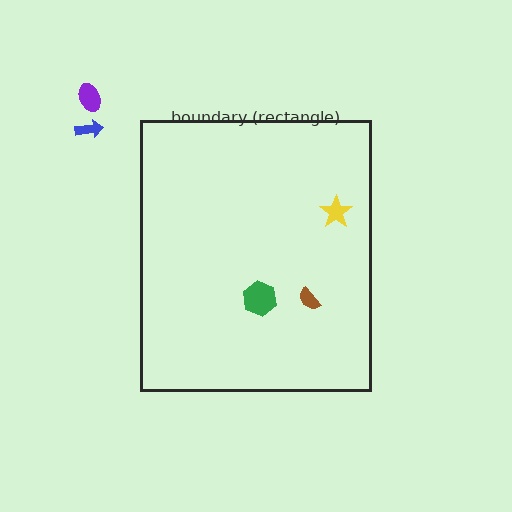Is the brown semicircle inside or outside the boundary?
Inside.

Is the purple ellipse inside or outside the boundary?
Outside.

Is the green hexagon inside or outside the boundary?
Inside.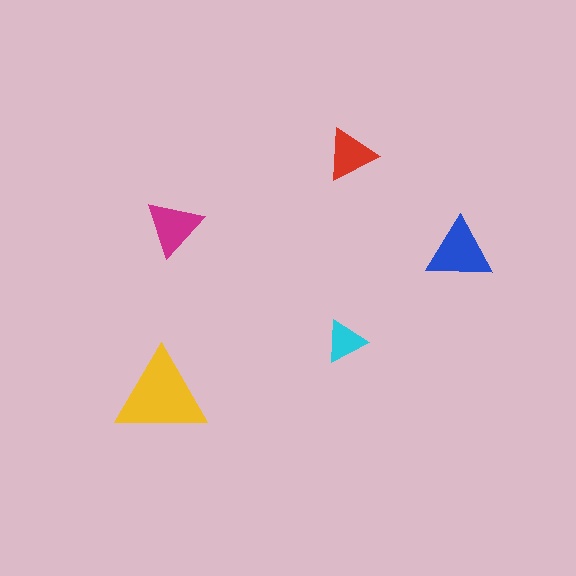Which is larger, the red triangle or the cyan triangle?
The red one.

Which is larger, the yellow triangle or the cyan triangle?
The yellow one.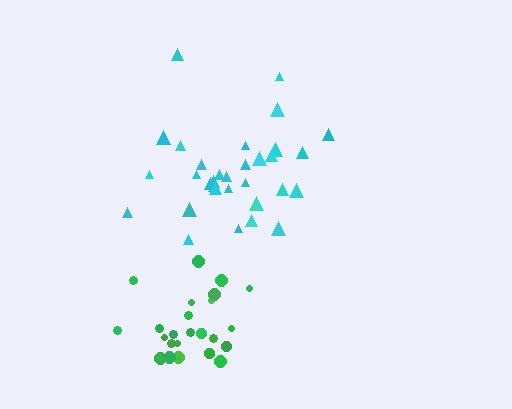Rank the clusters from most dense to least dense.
green, cyan.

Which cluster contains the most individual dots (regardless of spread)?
Cyan (32).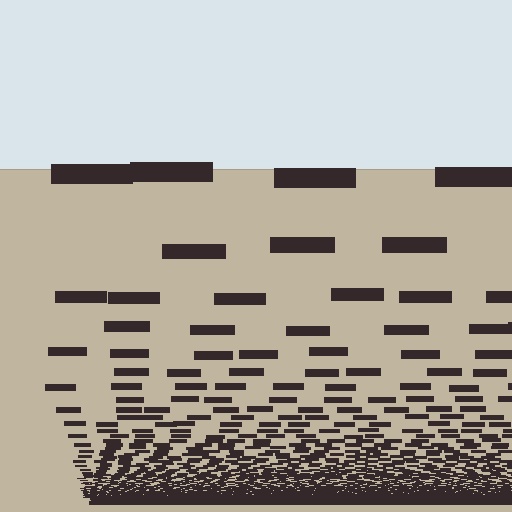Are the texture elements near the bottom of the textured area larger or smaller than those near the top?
Smaller. The gradient is inverted — elements near the bottom are smaller and denser.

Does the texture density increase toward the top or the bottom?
Density increases toward the bottom.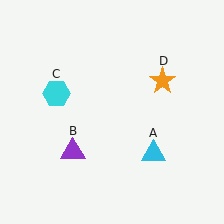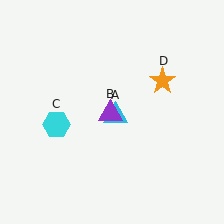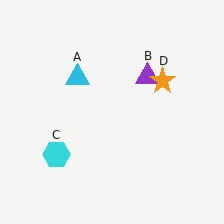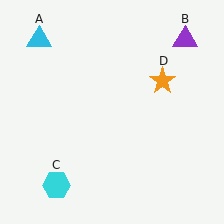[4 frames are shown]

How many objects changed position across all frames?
3 objects changed position: cyan triangle (object A), purple triangle (object B), cyan hexagon (object C).